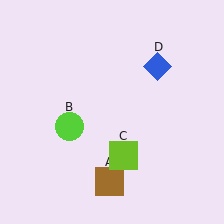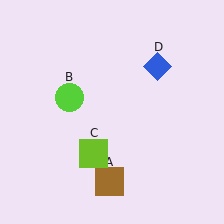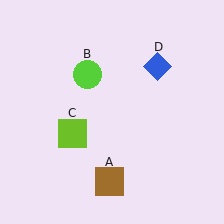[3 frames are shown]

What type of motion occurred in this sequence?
The lime circle (object B), lime square (object C) rotated clockwise around the center of the scene.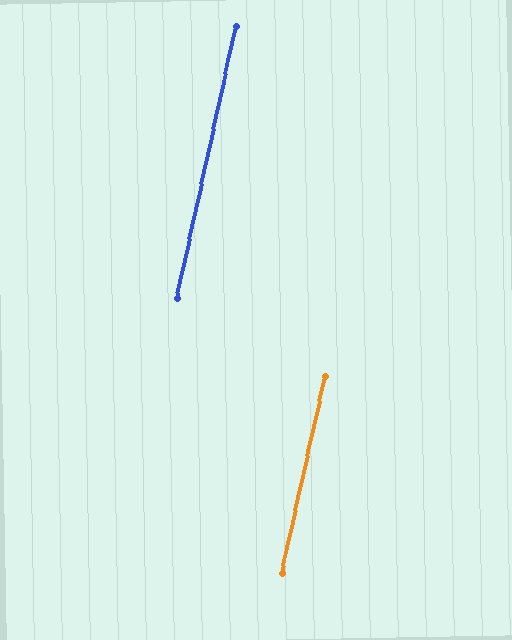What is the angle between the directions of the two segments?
Approximately 0 degrees.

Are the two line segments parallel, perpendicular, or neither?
Parallel — their directions differ by only 0.2°.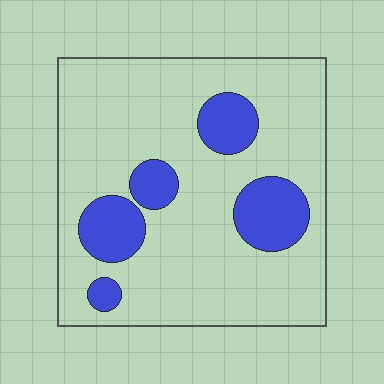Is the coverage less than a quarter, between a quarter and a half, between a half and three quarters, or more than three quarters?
Less than a quarter.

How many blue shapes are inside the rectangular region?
5.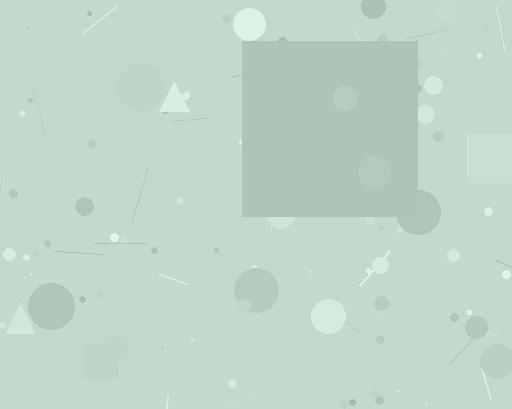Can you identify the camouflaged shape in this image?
The camouflaged shape is a square.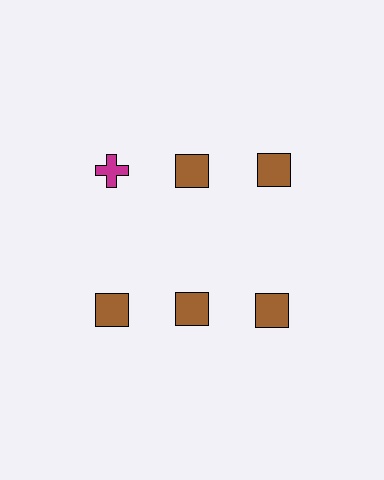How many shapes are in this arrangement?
There are 6 shapes arranged in a grid pattern.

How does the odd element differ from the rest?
It differs in both color (magenta instead of brown) and shape (cross instead of square).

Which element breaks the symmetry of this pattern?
The magenta cross in the top row, leftmost column breaks the symmetry. All other shapes are brown squares.